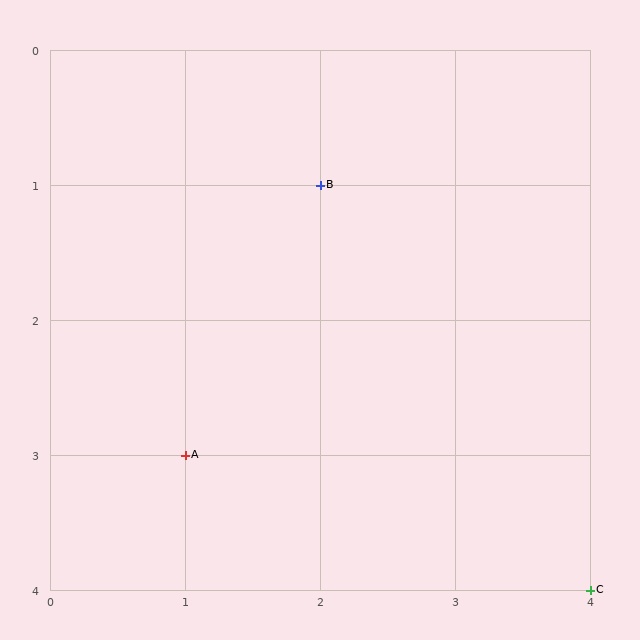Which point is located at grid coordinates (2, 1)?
Point B is at (2, 1).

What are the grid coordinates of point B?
Point B is at grid coordinates (2, 1).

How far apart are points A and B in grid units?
Points A and B are 1 column and 2 rows apart (about 2.2 grid units diagonally).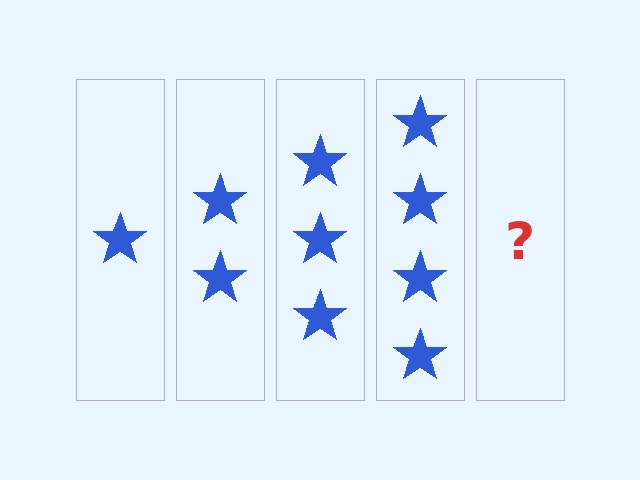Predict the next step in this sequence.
The next step is 5 stars.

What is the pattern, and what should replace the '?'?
The pattern is that each step adds one more star. The '?' should be 5 stars.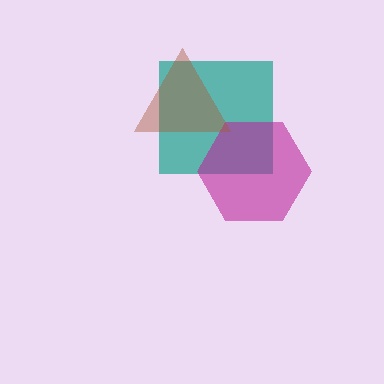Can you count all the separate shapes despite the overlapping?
Yes, there are 3 separate shapes.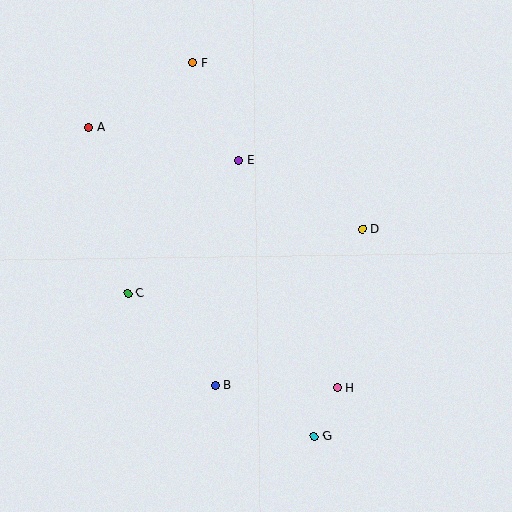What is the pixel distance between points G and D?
The distance between G and D is 212 pixels.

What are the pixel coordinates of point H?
Point H is at (337, 388).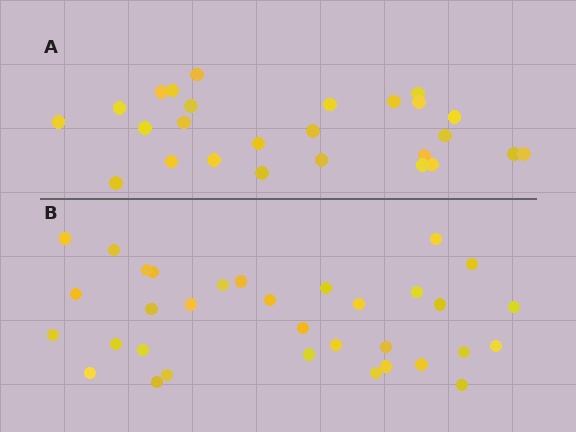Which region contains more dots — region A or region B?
Region B (the bottom region) has more dots.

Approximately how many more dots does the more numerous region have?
Region B has roughly 8 or so more dots than region A.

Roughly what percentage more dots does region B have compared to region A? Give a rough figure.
About 25% more.